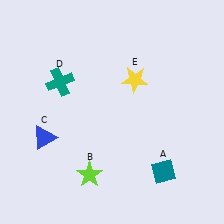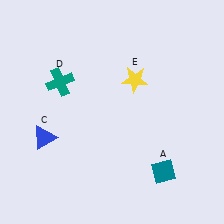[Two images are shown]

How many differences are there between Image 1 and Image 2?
There is 1 difference between the two images.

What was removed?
The lime star (B) was removed in Image 2.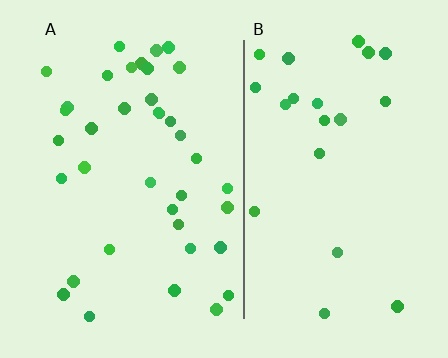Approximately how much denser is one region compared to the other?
Approximately 1.8× — region A over region B.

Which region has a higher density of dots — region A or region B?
A (the left).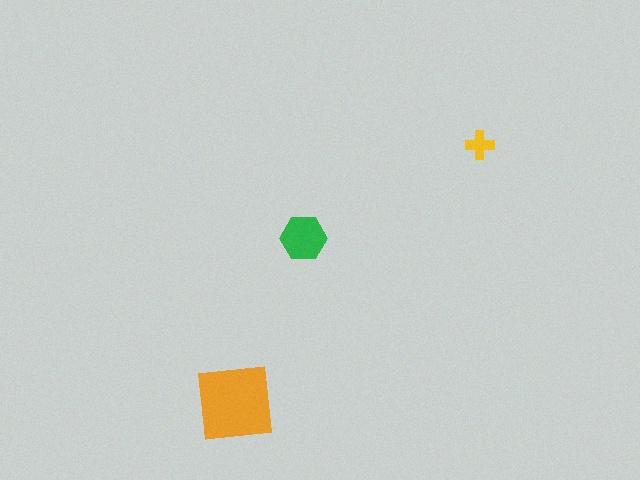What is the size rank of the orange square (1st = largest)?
1st.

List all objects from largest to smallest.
The orange square, the green hexagon, the yellow cross.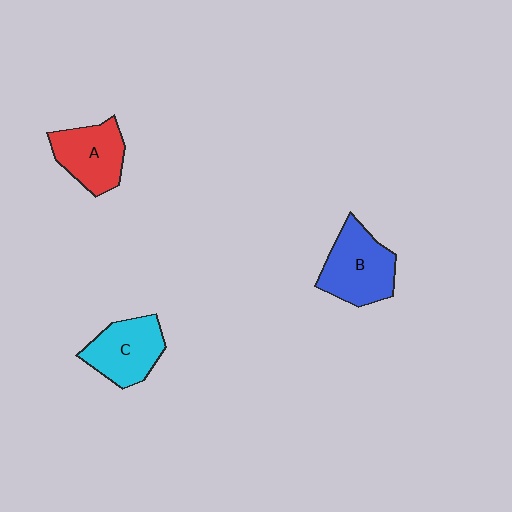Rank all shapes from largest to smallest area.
From largest to smallest: B (blue), C (cyan), A (red).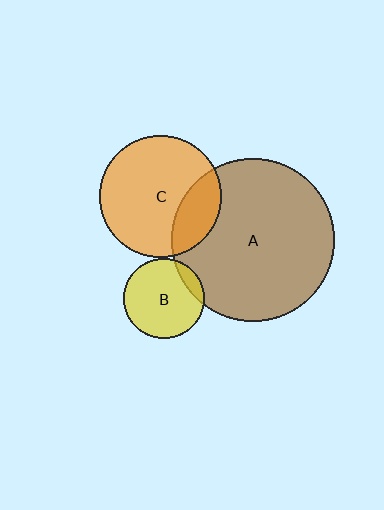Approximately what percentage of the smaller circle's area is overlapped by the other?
Approximately 10%.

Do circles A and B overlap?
Yes.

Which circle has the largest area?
Circle A (brown).